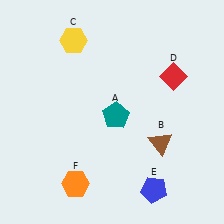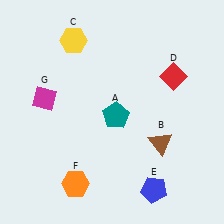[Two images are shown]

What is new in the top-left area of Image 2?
A magenta diamond (G) was added in the top-left area of Image 2.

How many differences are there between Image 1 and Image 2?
There is 1 difference between the two images.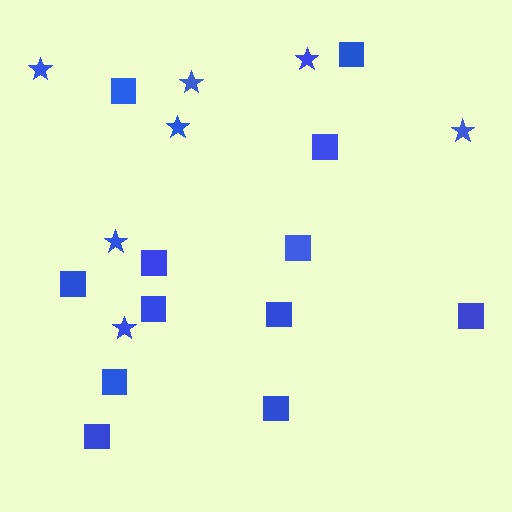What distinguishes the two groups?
There are 2 groups: one group of squares (12) and one group of stars (7).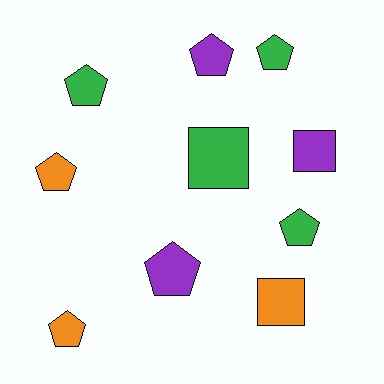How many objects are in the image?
There are 10 objects.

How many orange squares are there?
There is 1 orange square.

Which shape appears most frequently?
Pentagon, with 7 objects.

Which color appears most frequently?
Green, with 4 objects.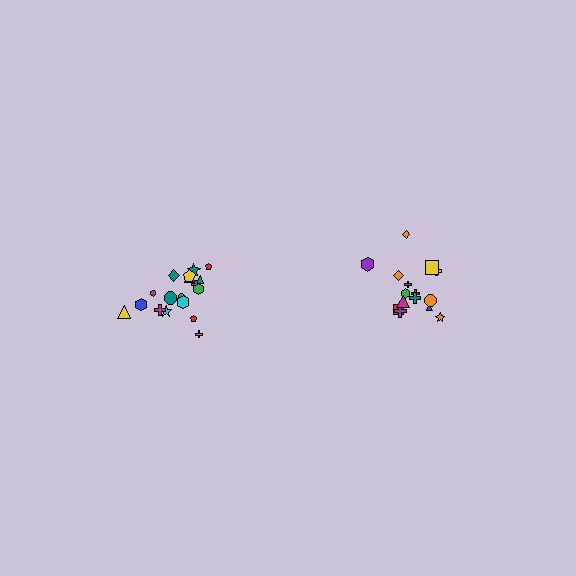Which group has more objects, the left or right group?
The left group.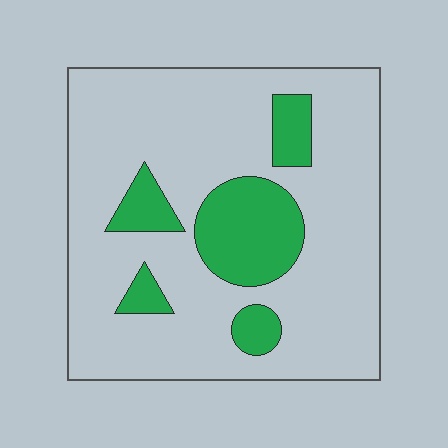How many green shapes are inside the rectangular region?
5.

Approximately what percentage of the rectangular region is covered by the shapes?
Approximately 20%.